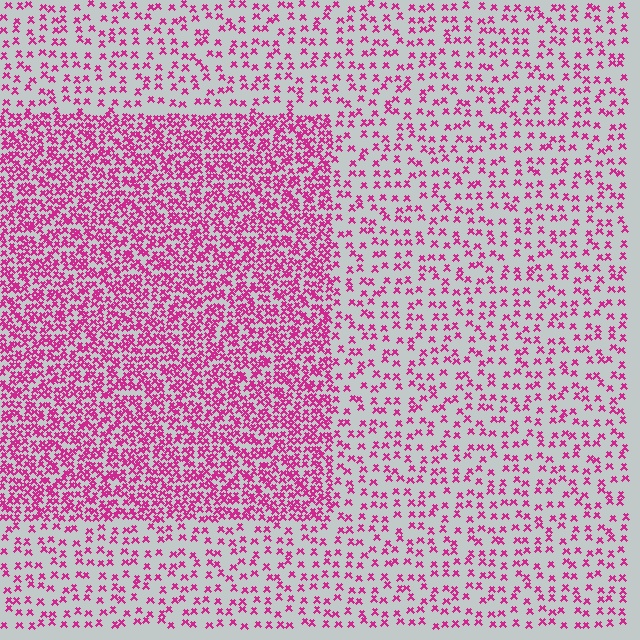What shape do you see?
I see a rectangle.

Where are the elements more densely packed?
The elements are more densely packed inside the rectangle boundary.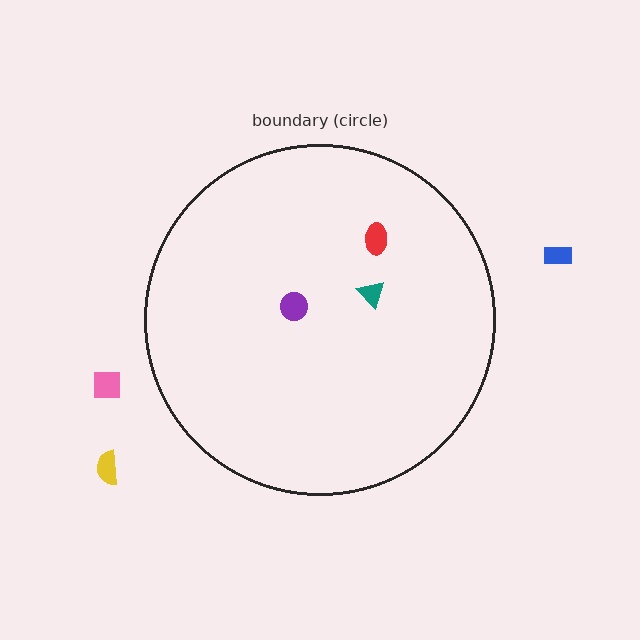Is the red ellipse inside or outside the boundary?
Inside.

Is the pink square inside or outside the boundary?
Outside.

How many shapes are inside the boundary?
3 inside, 3 outside.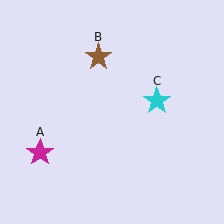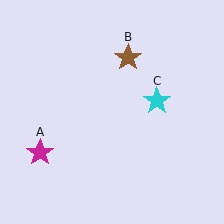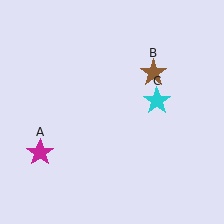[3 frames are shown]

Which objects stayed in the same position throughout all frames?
Magenta star (object A) and cyan star (object C) remained stationary.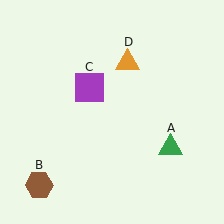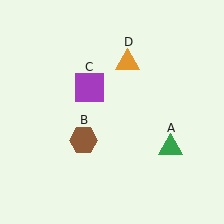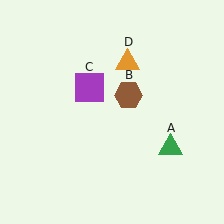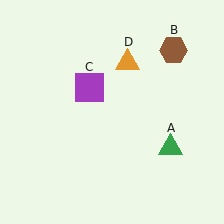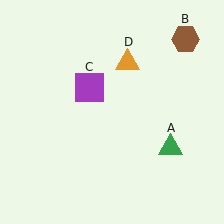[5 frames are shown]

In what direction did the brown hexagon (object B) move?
The brown hexagon (object B) moved up and to the right.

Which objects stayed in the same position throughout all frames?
Green triangle (object A) and purple square (object C) and orange triangle (object D) remained stationary.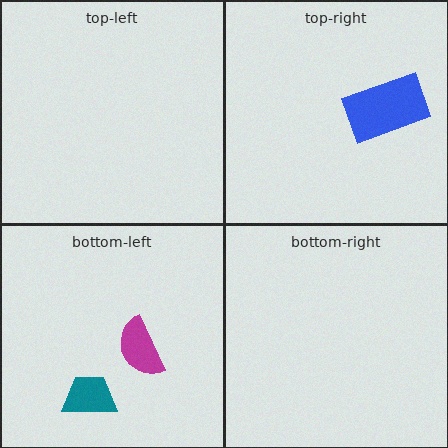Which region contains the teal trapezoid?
The bottom-left region.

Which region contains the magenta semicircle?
The bottom-left region.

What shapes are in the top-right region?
The blue rectangle.